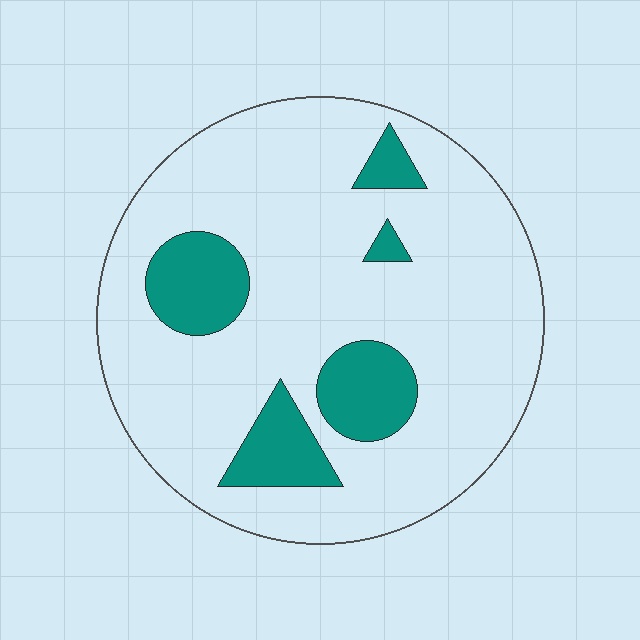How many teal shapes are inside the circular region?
5.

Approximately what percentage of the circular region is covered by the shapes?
Approximately 15%.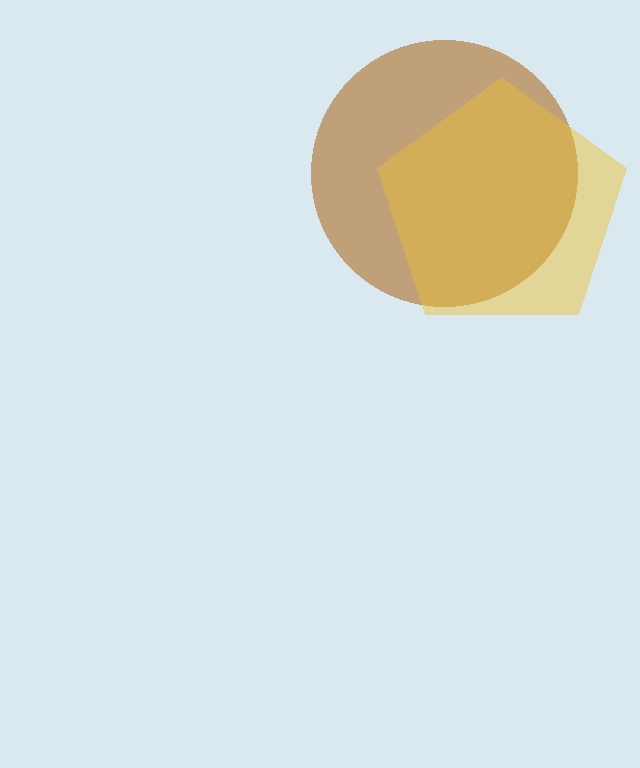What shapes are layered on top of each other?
The layered shapes are: a brown circle, a yellow pentagon.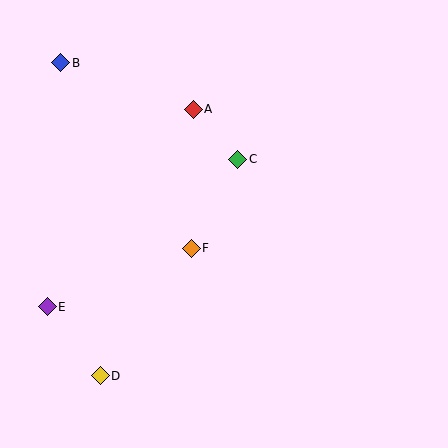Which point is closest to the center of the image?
Point F at (191, 248) is closest to the center.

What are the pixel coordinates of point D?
Point D is at (100, 376).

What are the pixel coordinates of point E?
Point E is at (47, 307).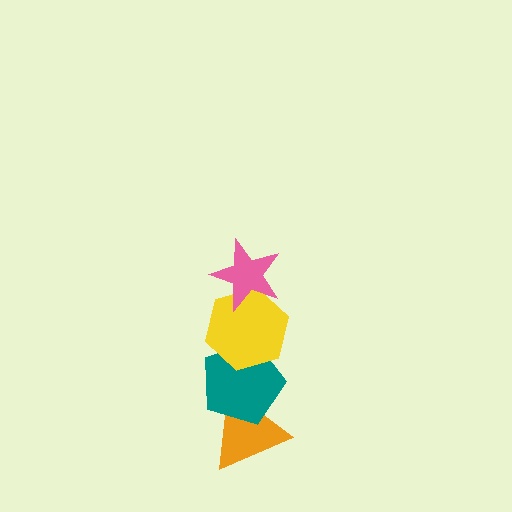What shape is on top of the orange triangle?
The teal pentagon is on top of the orange triangle.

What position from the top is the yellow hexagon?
The yellow hexagon is 2nd from the top.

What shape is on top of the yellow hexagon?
The pink star is on top of the yellow hexagon.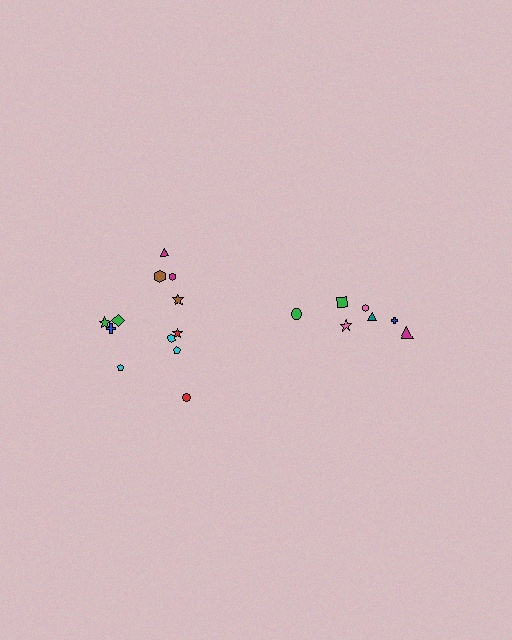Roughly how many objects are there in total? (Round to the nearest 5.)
Roughly 20 objects in total.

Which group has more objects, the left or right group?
The left group.